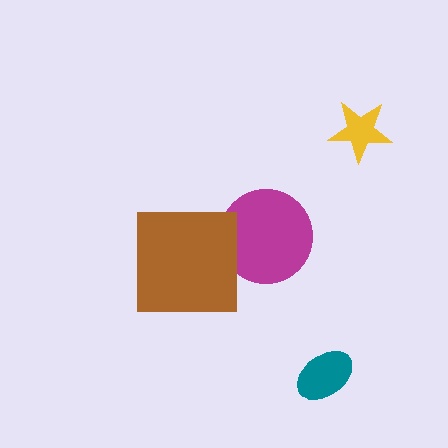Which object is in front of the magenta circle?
The brown square is in front of the magenta circle.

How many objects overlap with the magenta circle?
1 object overlaps with the magenta circle.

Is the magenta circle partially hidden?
Yes, it is partially covered by another shape.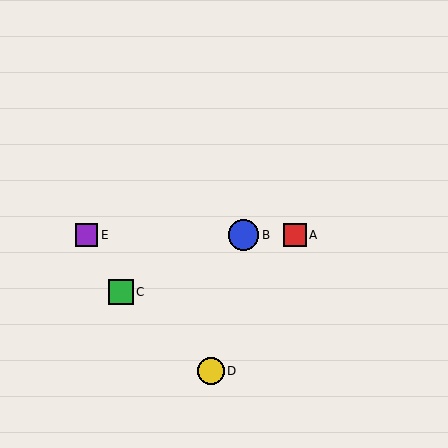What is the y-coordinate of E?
Object E is at y≈235.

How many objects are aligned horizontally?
3 objects (A, B, E) are aligned horizontally.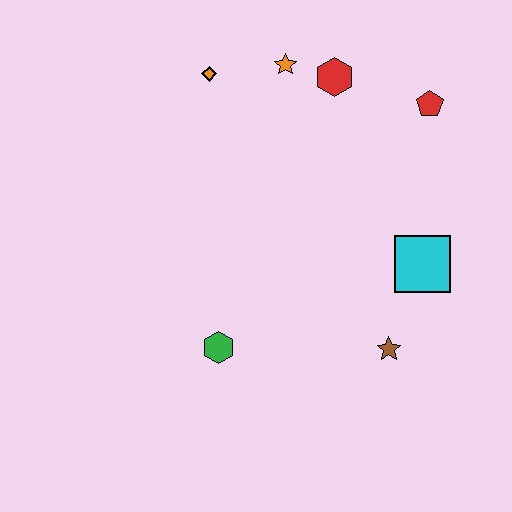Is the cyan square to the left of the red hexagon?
No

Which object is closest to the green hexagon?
The brown star is closest to the green hexagon.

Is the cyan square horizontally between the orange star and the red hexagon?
No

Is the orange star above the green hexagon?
Yes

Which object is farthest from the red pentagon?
The green hexagon is farthest from the red pentagon.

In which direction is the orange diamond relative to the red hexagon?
The orange diamond is to the left of the red hexagon.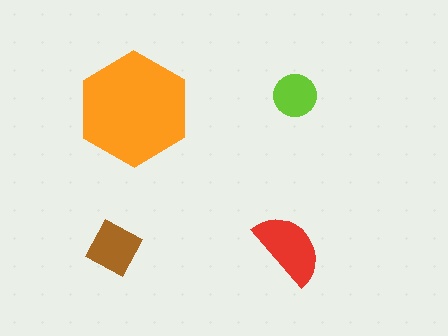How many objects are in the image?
There are 4 objects in the image.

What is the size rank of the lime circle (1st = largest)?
4th.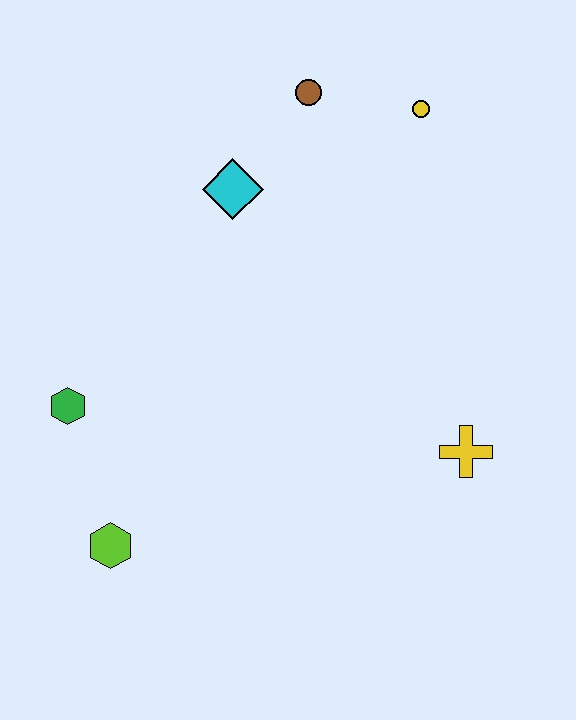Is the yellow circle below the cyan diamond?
No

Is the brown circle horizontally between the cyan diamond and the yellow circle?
Yes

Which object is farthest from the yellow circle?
The lime hexagon is farthest from the yellow circle.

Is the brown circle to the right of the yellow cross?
No